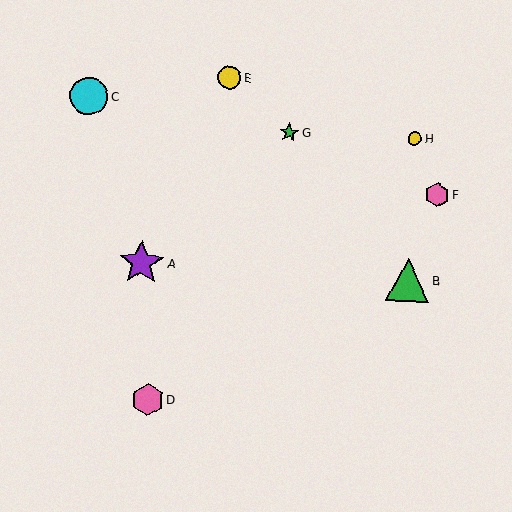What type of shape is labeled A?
Shape A is a purple star.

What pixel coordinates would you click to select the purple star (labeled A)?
Click at (141, 263) to select the purple star A.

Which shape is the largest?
The purple star (labeled A) is the largest.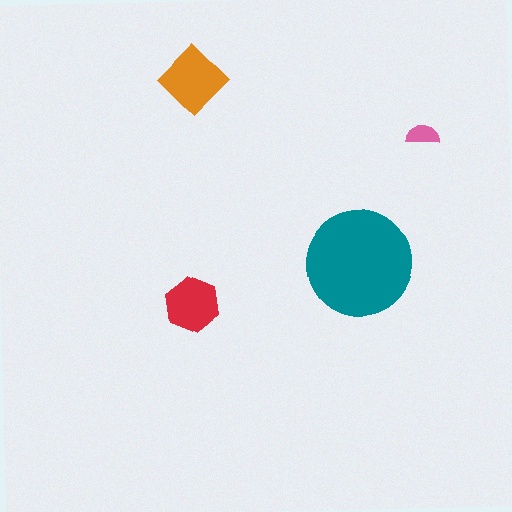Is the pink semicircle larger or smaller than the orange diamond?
Smaller.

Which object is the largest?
The teal circle.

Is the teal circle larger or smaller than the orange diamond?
Larger.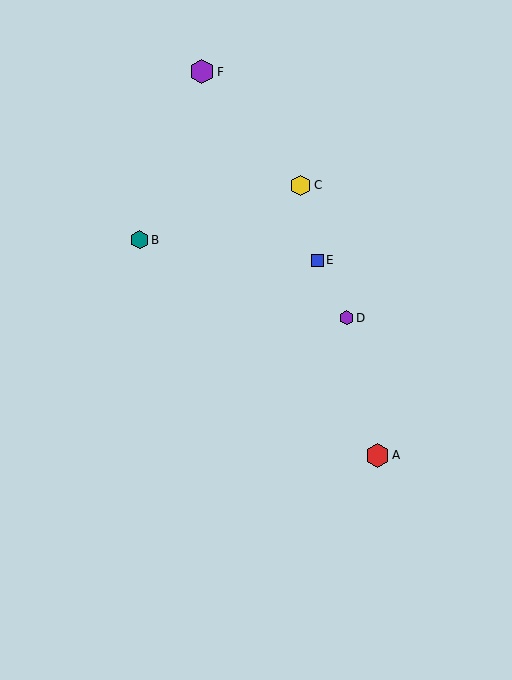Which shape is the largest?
The purple hexagon (labeled F) is the largest.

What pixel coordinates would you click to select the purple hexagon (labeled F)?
Click at (202, 72) to select the purple hexagon F.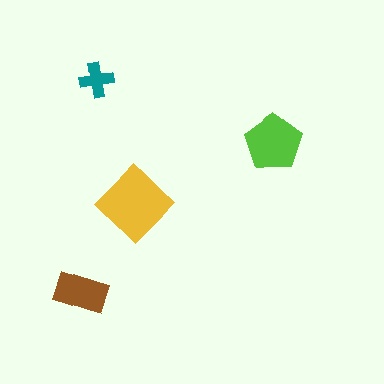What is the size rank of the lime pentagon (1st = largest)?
2nd.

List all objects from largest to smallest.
The yellow diamond, the lime pentagon, the brown rectangle, the teal cross.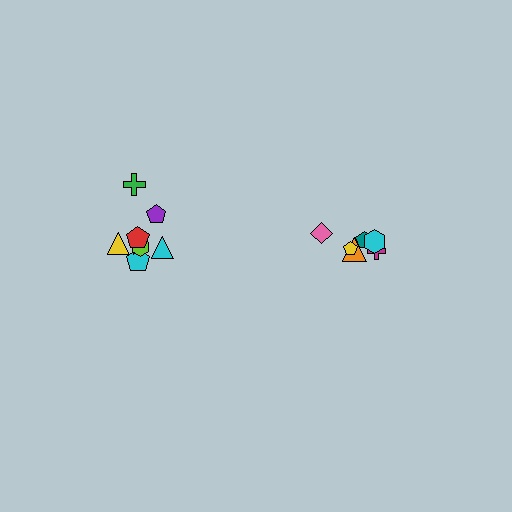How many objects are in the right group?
There are 6 objects.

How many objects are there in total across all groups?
There are 14 objects.